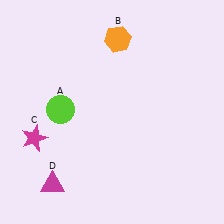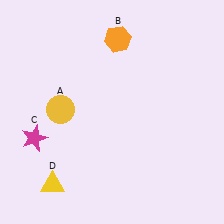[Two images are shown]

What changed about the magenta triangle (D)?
In Image 1, D is magenta. In Image 2, it changed to yellow.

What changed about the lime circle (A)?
In Image 1, A is lime. In Image 2, it changed to yellow.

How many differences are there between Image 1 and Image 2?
There are 2 differences between the two images.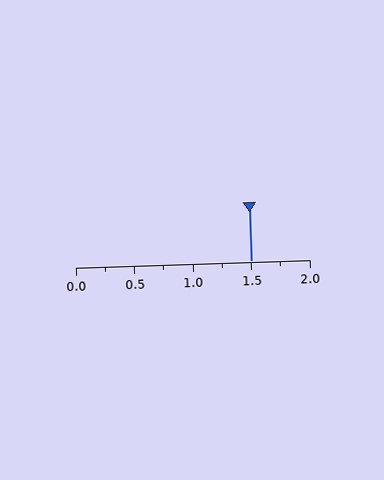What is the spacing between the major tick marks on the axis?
The major ticks are spaced 0.5 apart.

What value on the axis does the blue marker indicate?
The marker indicates approximately 1.5.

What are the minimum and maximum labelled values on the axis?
The axis runs from 0.0 to 2.0.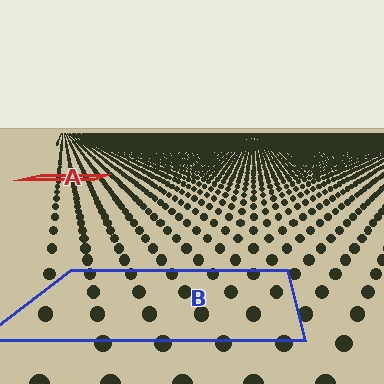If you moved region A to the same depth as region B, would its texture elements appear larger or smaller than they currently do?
They would appear larger. At a closer depth, the same texture elements are projected at a bigger on-screen size.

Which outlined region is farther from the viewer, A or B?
Region A is farther from the viewer — the texture elements inside it appear smaller and more densely packed.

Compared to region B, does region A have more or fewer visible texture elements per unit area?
Region A has more texture elements per unit area — they are packed more densely because it is farther away.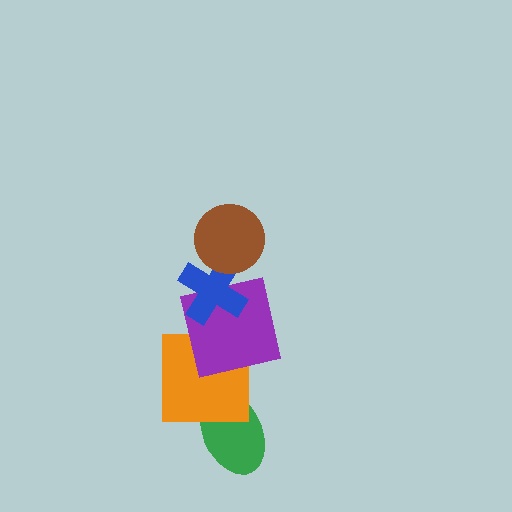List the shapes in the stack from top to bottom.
From top to bottom: the brown circle, the blue cross, the purple square, the orange square, the green ellipse.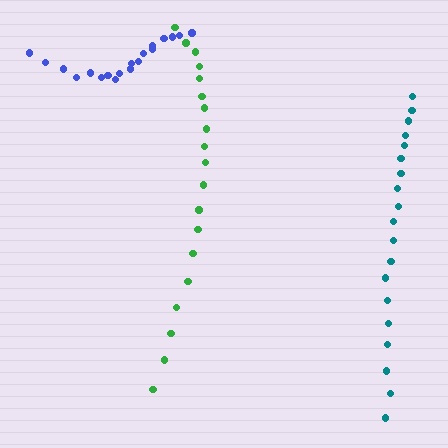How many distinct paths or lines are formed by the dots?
There are 3 distinct paths.